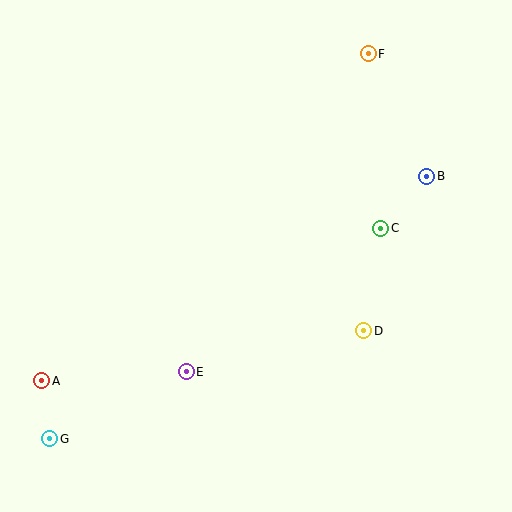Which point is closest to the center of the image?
Point C at (381, 228) is closest to the center.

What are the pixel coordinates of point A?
Point A is at (42, 381).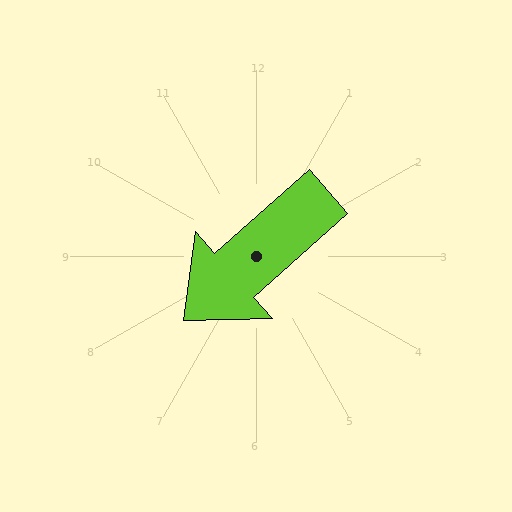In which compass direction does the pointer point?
Southwest.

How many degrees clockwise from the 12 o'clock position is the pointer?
Approximately 228 degrees.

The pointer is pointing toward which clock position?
Roughly 8 o'clock.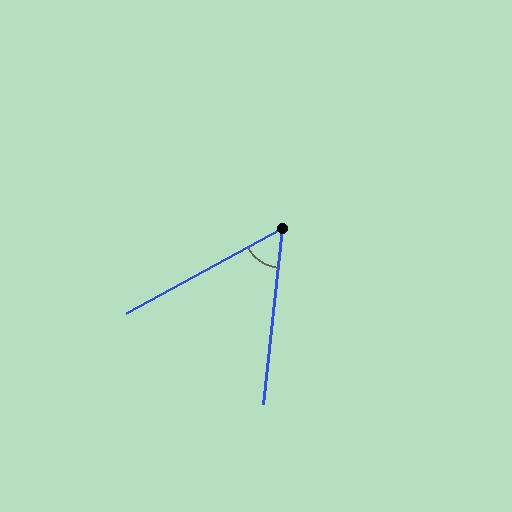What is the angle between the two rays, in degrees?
Approximately 55 degrees.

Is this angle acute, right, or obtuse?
It is acute.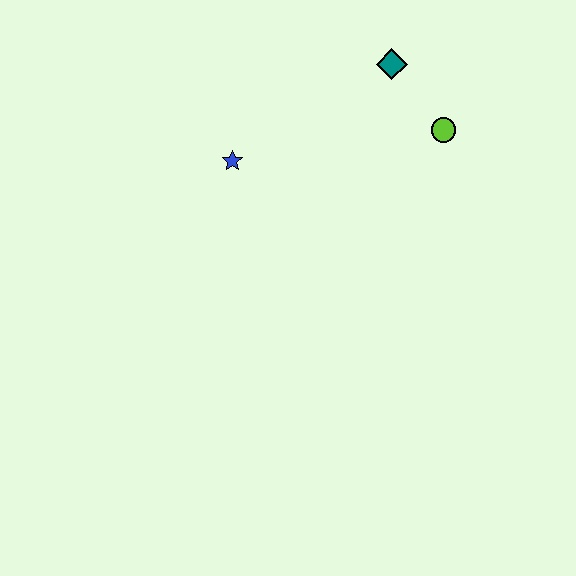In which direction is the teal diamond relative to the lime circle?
The teal diamond is above the lime circle.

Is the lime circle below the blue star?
No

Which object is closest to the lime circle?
The teal diamond is closest to the lime circle.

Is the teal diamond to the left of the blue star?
No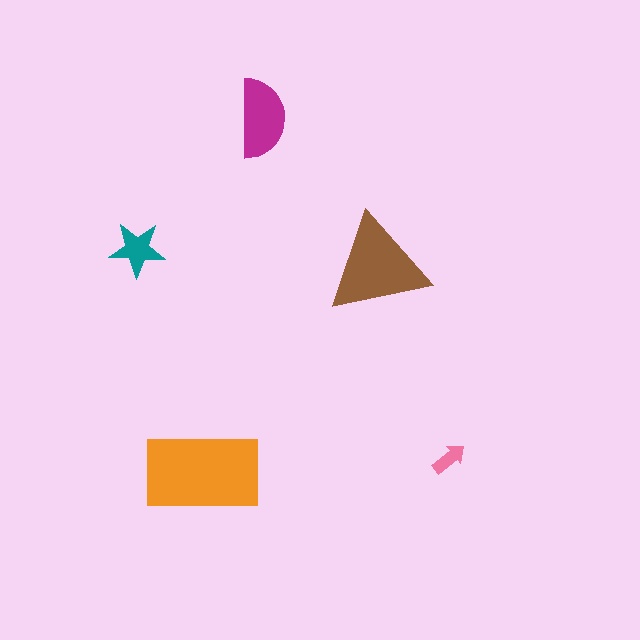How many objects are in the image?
There are 5 objects in the image.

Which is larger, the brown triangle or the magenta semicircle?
The brown triangle.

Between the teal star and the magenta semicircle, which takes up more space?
The magenta semicircle.